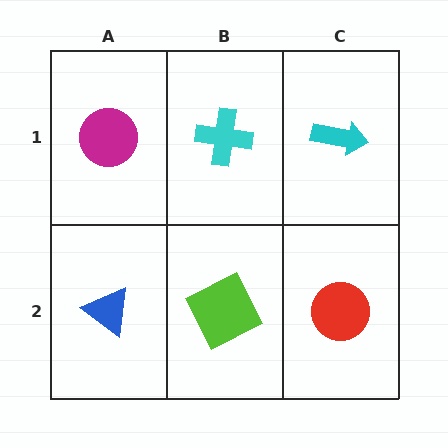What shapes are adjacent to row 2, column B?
A cyan cross (row 1, column B), a blue triangle (row 2, column A), a red circle (row 2, column C).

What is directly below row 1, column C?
A red circle.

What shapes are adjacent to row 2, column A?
A magenta circle (row 1, column A), a lime square (row 2, column B).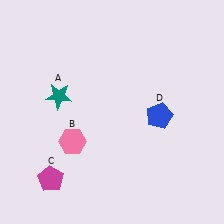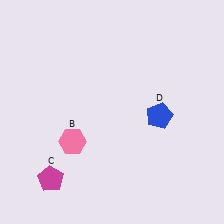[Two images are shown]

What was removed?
The teal star (A) was removed in Image 2.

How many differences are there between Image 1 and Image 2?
There is 1 difference between the two images.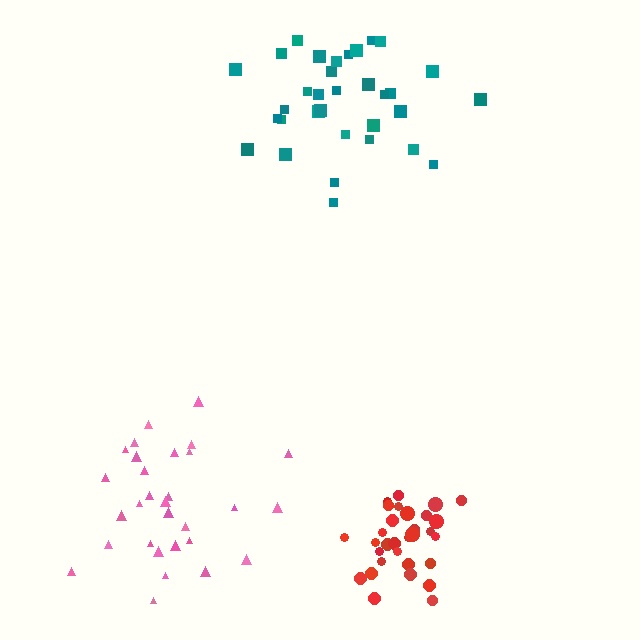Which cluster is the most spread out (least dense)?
Pink.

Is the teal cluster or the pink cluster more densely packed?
Teal.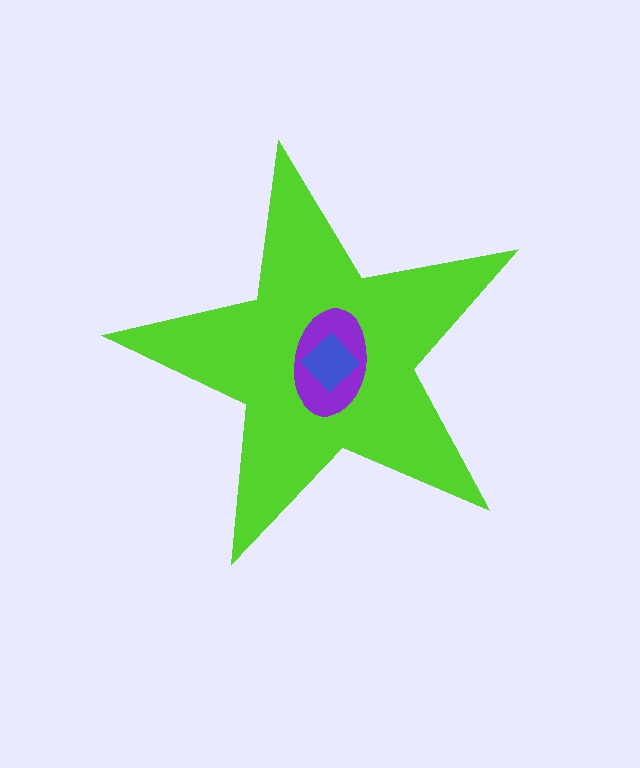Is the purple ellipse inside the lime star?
Yes.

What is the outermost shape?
The lime star.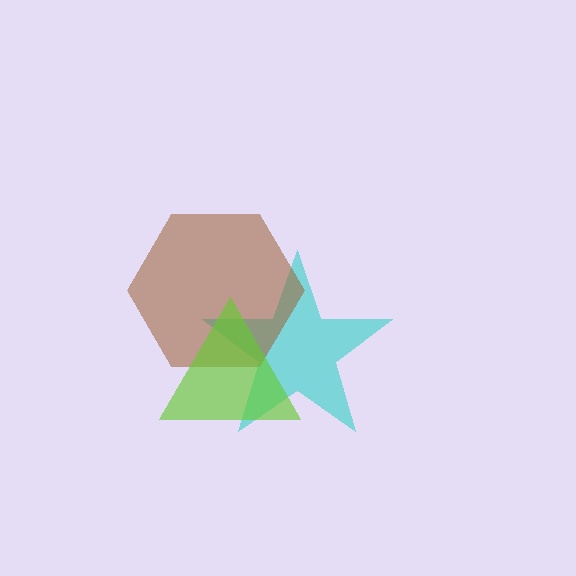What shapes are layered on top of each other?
The layered shapes are: a cyan star, a brown hexagon, a lime triangle.